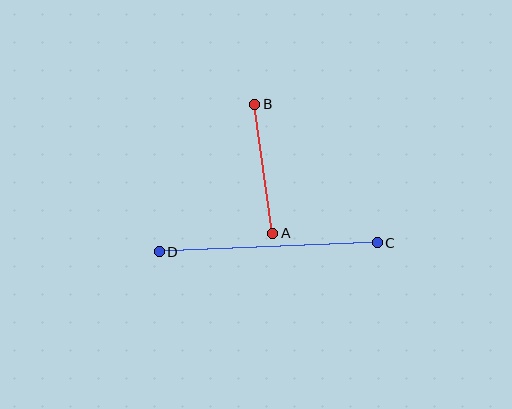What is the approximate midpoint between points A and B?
The midpoint is at approximately (264, 169) pixels.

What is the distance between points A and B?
The distance is approximately 130 pixels.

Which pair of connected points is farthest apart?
Points C and D are farthest apart.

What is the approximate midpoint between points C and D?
The midpoint is at approximately (268, 247) pixels.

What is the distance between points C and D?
The distance is approximately 219 pixels.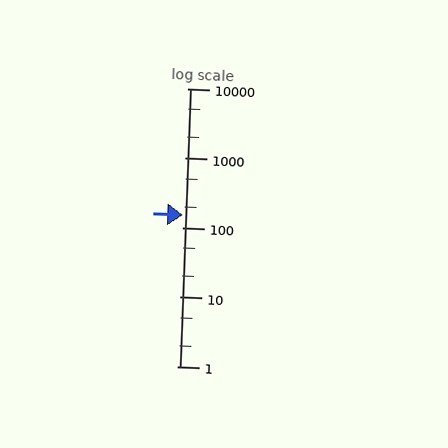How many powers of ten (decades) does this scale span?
The scale spans 4 decades, from 1 to 10000.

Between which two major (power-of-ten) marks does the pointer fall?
The pointer is between 100 and 1000.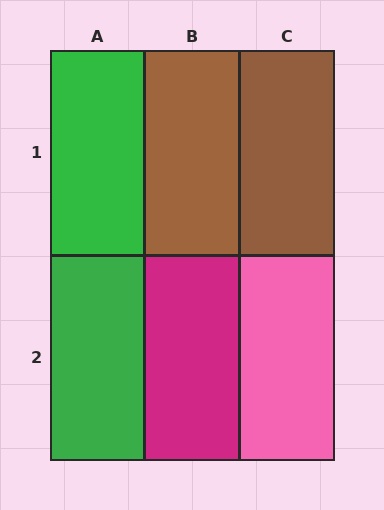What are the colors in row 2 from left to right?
Green, magenta, pink.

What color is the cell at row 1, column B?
Brown.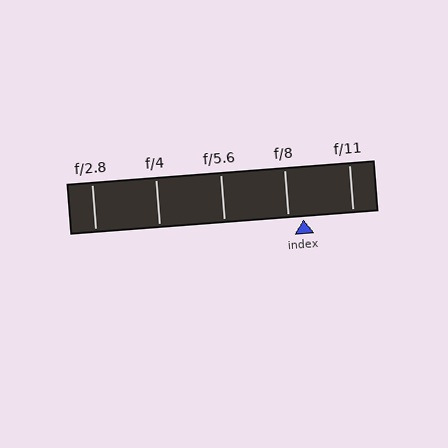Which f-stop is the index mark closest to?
The index mark is closest to f/8.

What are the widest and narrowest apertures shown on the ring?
The widest aperture shown is f/2.8 and the narrowest is f/11.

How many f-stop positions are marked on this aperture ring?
There are 5 f-stop positions marked.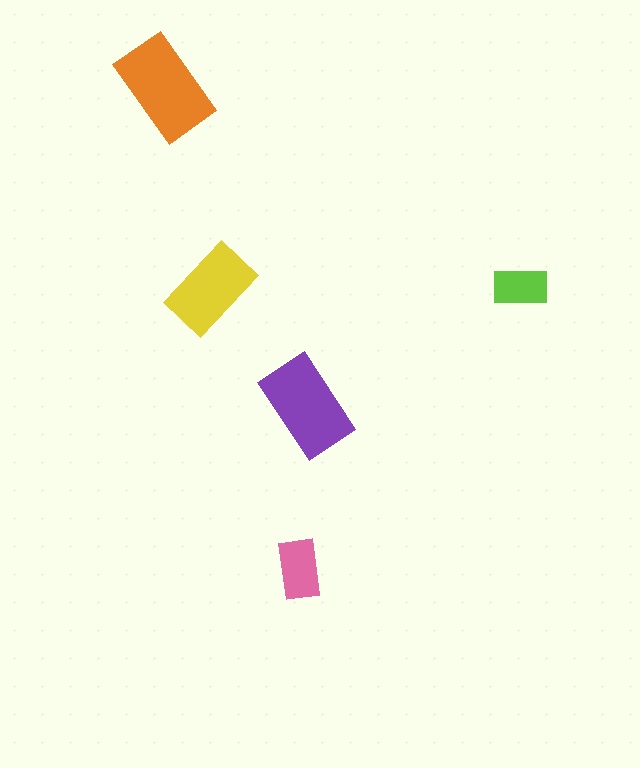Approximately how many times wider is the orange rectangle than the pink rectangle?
About 1.5 times wider.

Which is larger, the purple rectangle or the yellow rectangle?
The purple one.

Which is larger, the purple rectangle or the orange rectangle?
The orange one.